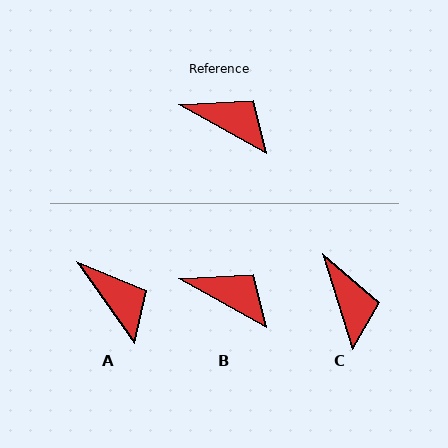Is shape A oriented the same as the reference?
No, it is off by about 25 degrees.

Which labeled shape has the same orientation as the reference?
B.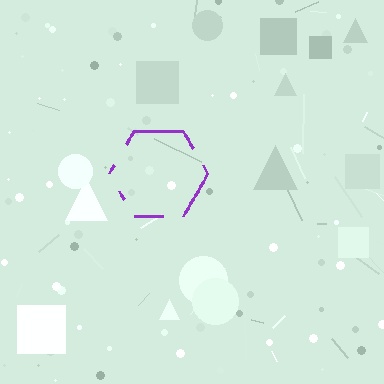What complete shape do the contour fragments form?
The contour fragments form a hexagon.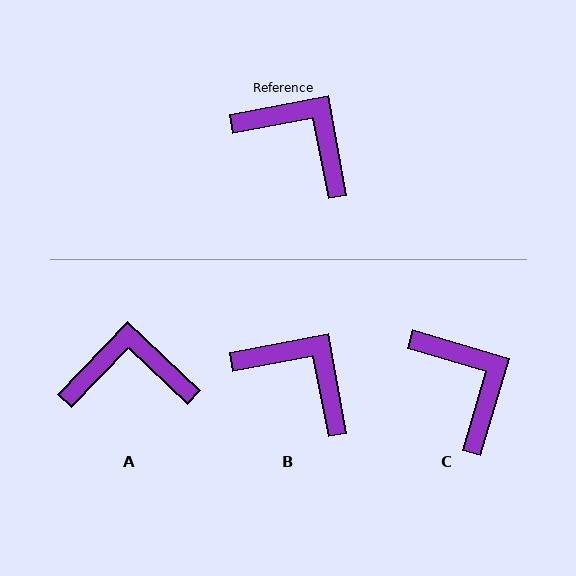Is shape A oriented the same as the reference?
No, it is off by about 36 degrees.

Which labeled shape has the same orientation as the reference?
B.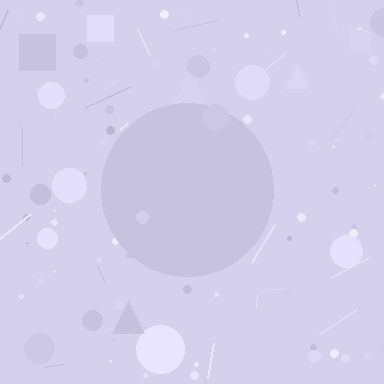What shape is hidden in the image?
A circle is hidden in the image.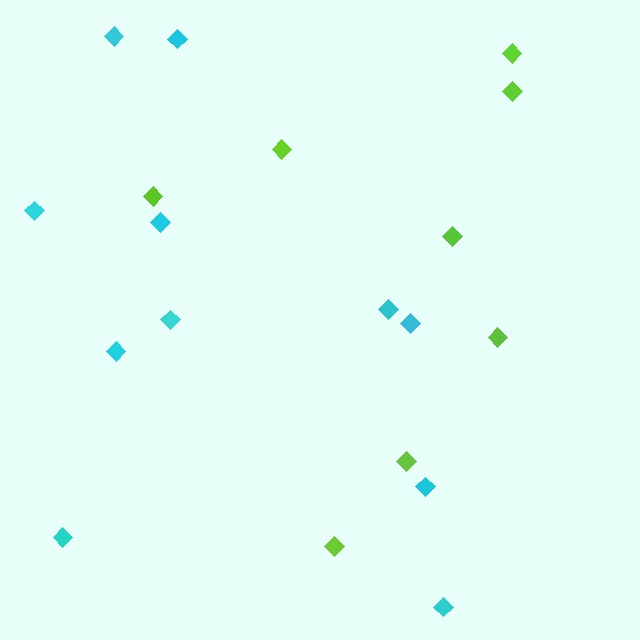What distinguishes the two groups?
There are 2 groups: one group of cyan diamonds (11) and one group of lime diamonds (8).